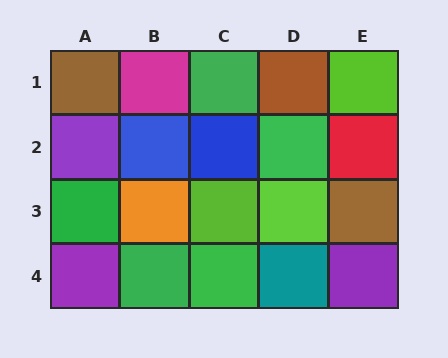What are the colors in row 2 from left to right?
Purple, blue, blue, green, red.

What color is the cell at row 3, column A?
Green.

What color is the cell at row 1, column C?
Green.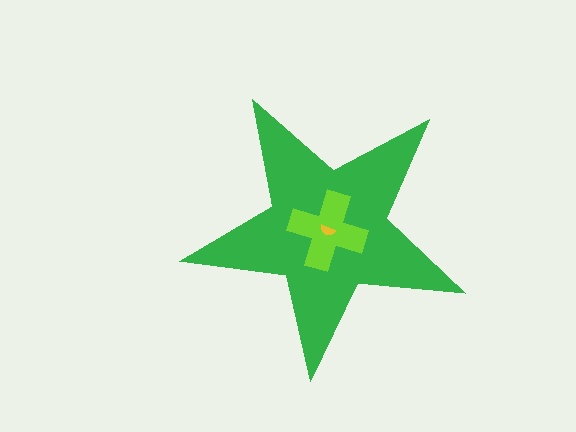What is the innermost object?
The yellow semicircle.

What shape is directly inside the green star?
The lime cross.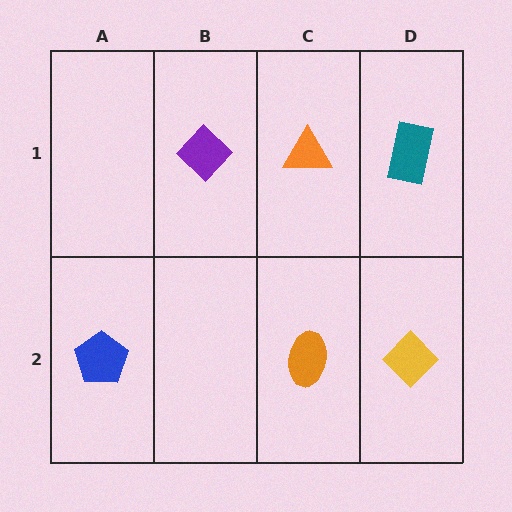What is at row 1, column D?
A teal rectangle.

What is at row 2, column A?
A blue pentagon.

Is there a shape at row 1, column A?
No, that cell is empty.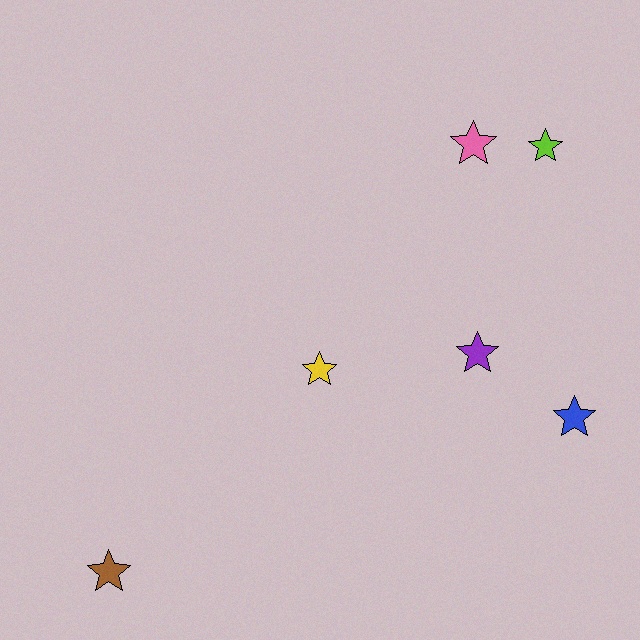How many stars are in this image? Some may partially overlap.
There are 6 stars.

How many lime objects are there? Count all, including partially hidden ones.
There is 1 lime object.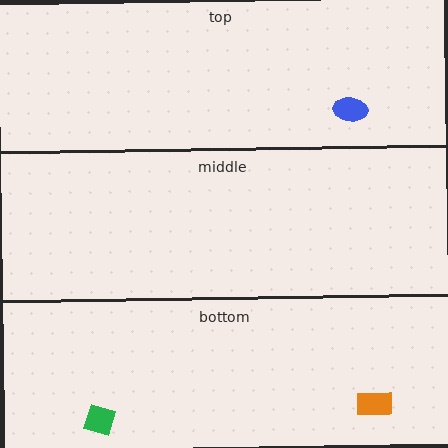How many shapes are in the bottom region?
2.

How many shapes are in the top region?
1.